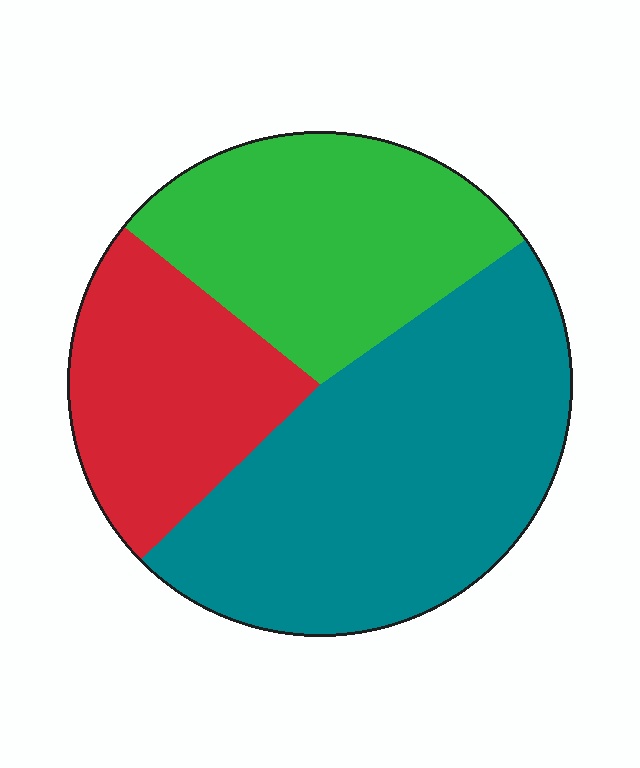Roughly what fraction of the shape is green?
Green covers roughly 30% of the shape.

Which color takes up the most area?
Teal, at roughly 45%.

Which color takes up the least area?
Red, at roughly 25%.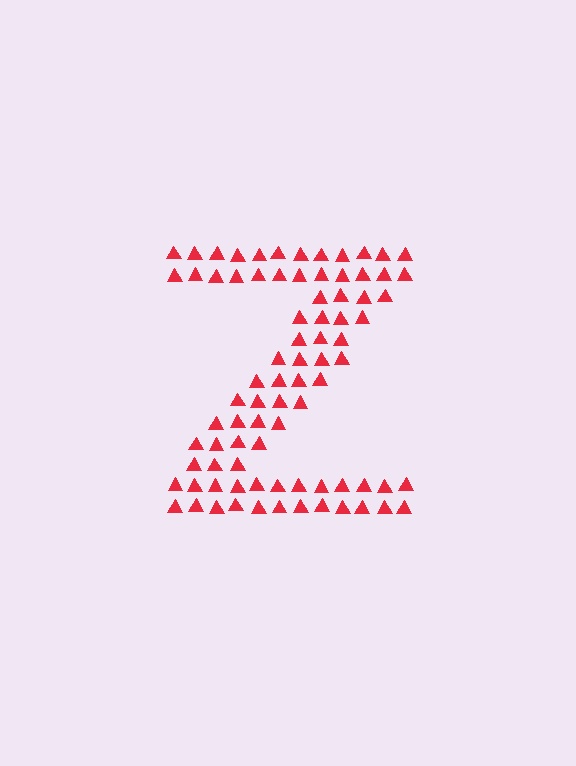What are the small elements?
The small elements are triangles.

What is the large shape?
The large shape is the letter Z.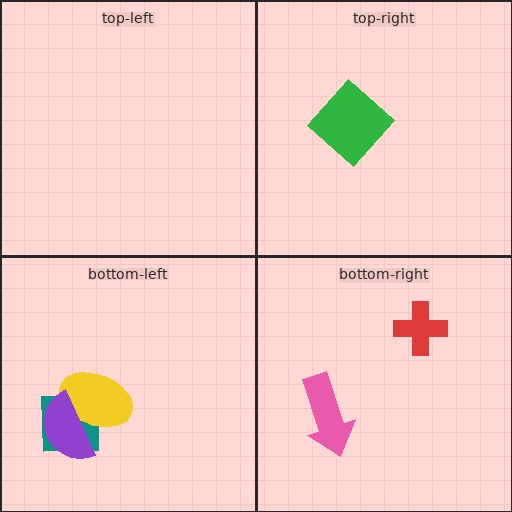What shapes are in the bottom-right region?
The red cross, the pink arrow.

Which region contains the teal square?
The bottom-left region.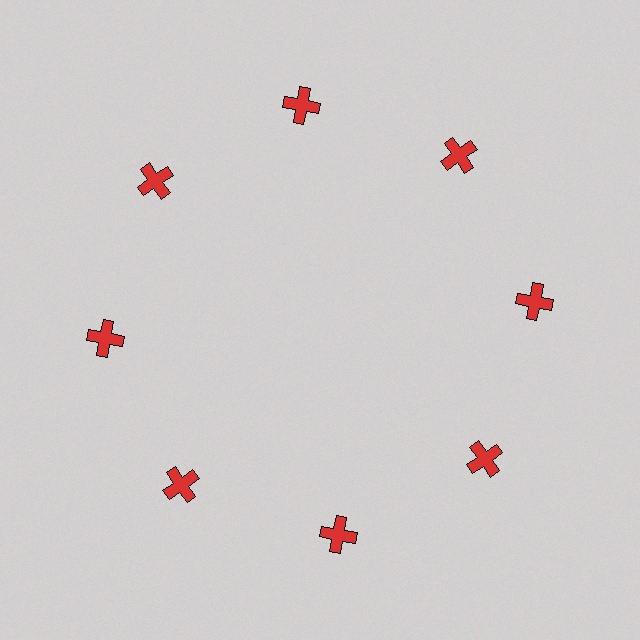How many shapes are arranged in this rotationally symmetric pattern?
There are 8 shapes, arranged in 8 groups of 1.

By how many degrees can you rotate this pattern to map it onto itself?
The pattern maps onto itself every 45 degrees of rotation.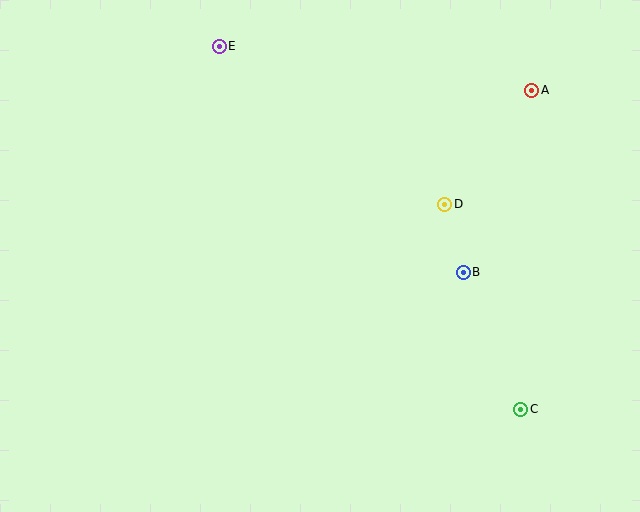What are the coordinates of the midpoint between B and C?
The midpoint between B and C is at (492, 341).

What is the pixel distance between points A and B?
The distance between A and B is 195 pixels.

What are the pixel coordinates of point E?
Point E is at (219, 46).